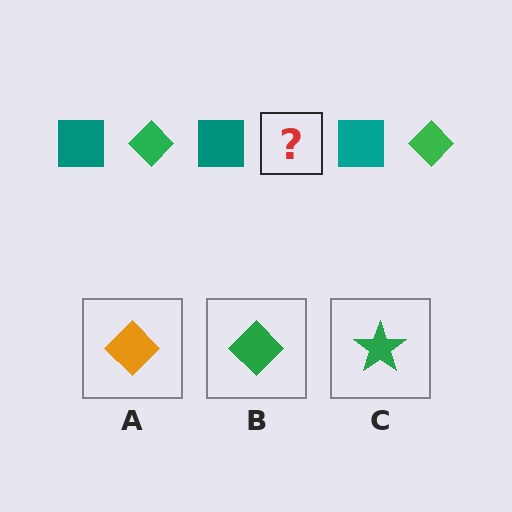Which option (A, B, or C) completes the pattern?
B.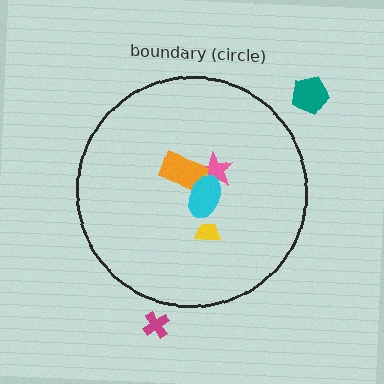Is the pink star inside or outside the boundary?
Inside.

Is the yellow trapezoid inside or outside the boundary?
Inside.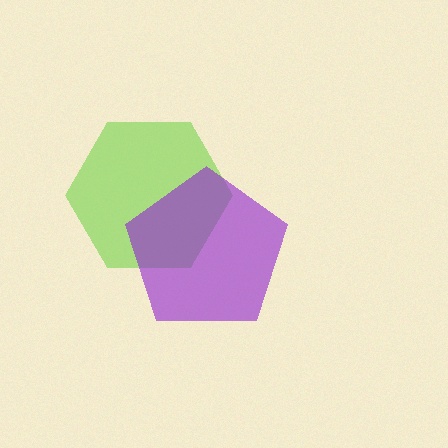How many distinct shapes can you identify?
There are 2 distinct shapes: a lime hexagon, a purple pentagon.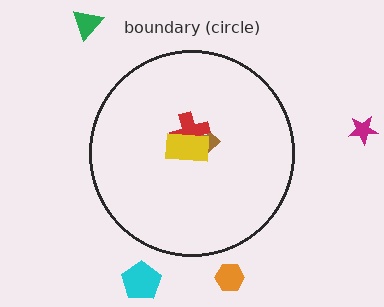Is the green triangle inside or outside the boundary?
Outside.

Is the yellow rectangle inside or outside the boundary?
Inside.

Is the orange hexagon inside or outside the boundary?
Outside.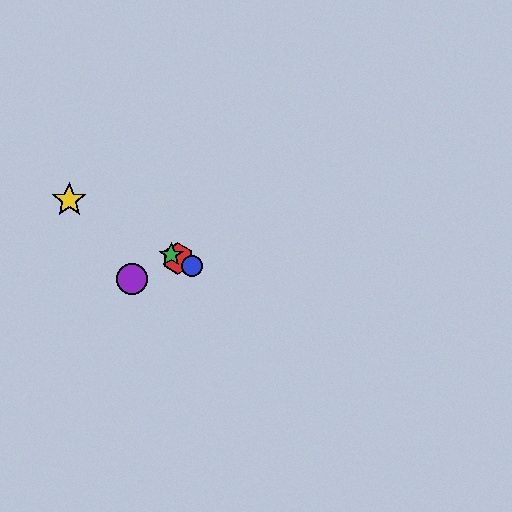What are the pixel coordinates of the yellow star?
The yellow star is at (69, 200).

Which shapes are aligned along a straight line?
The red hexagon, the blue circle, the green star, the yellow star are aligned along a straight line.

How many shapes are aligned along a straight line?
4 shapes (the red hexagon, the blue circle, the green star, the yellow star) are aligned along a straight line.